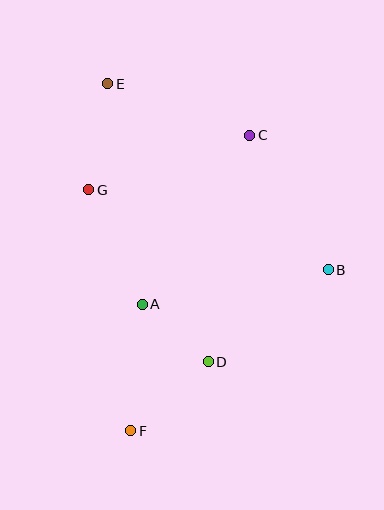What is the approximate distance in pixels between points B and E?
The distance between B and E is approximately 289 pixels.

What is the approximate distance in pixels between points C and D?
The distance between C and D is approximately 230 pixels.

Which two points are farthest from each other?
Points E and F are farthest from each other.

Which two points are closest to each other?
Points A and D are closest to each other.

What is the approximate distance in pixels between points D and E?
The distance between D and E is approximately 296 pixels.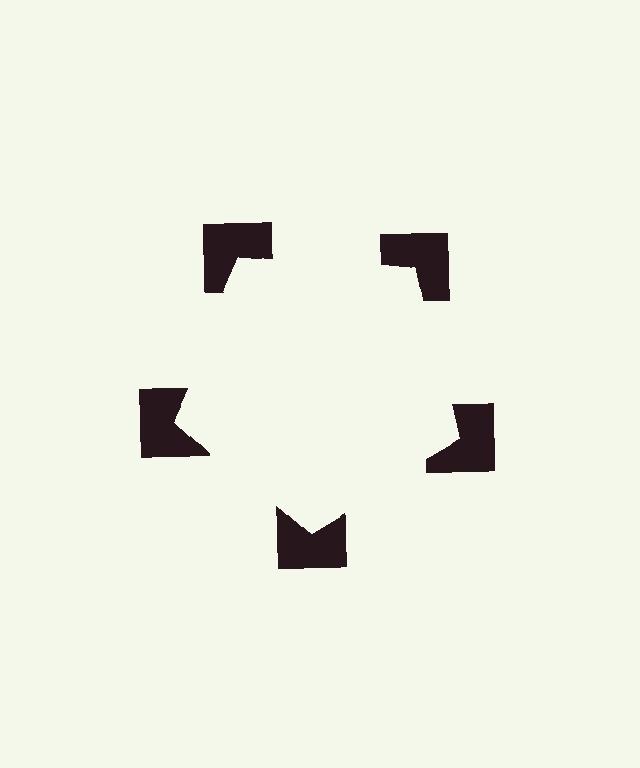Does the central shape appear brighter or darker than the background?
It typically appears slightly brighter than the background, even though no actual brightness change is drawn.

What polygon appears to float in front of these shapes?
An illusory pentagon — its edges are inferred from the aligned wedge cuts in the notched squares, not physically drawn.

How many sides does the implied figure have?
5 sides.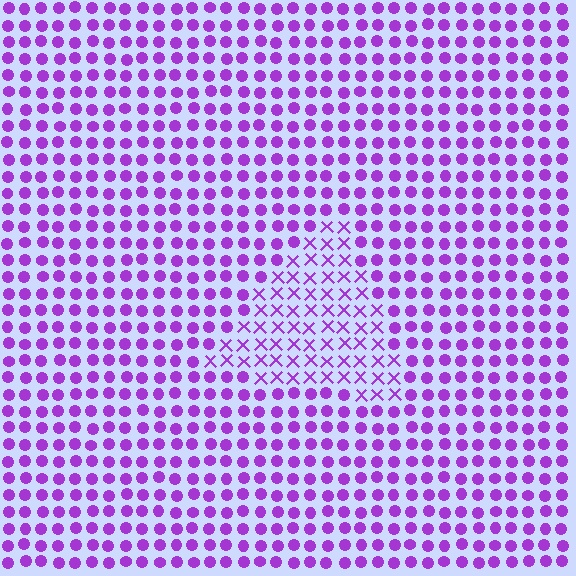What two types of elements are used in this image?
The image uses X marks inside the triangle region and circles outside it.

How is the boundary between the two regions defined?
The boundary is defined by a change in element shape: X marks inside vs. circles outside. All elements share the same color and spacing.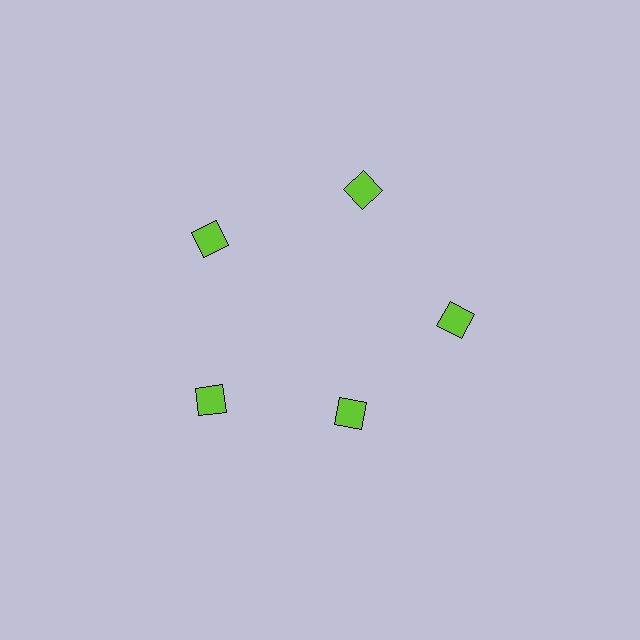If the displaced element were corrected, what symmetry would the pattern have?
It would have 5-fold rotational symmetry — the pattern would map onto itself every 72 degrees.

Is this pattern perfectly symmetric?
No. The 5 lime diamonds are arranged in a ring, but one element near the 5 o'clock position is pulled inward toward the center, breaking the 5-fold rotational symmetry.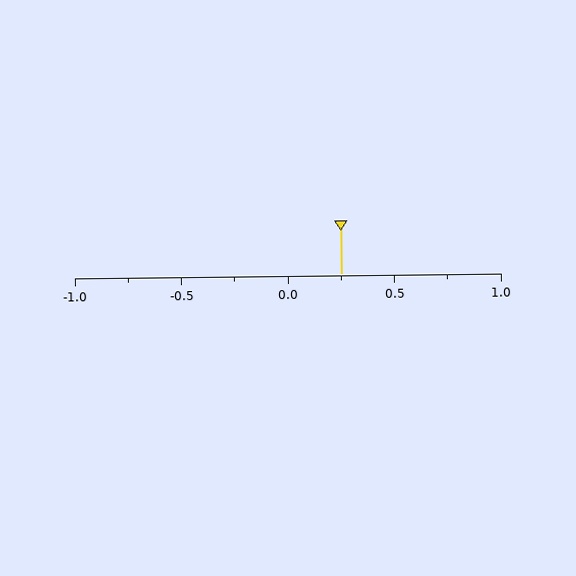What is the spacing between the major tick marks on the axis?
The major ticks are spaced 0.5 apart.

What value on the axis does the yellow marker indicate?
The marker indicates approximately 0.25.